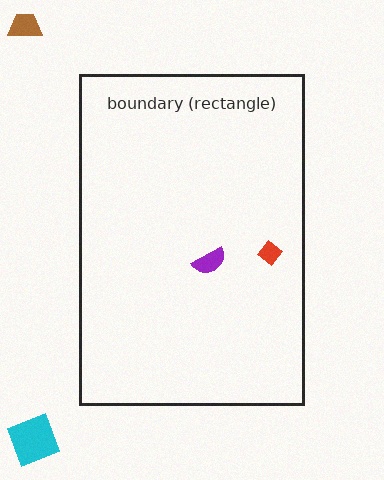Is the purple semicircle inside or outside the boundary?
Inside.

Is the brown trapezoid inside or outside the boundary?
Outside.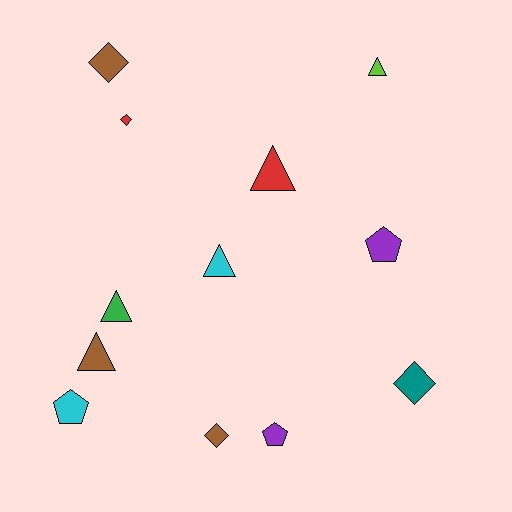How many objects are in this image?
There are 12 objects.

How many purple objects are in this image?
There are 2 purple objects.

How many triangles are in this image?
There are 5 triangles.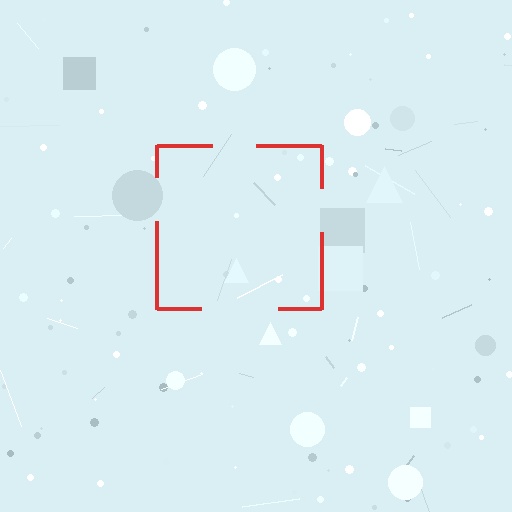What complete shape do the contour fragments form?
The contour fragments form a square.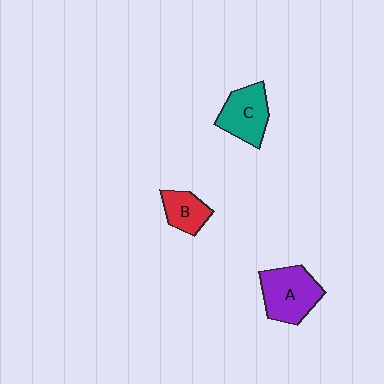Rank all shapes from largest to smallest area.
From largest to smallest: A (purple), C (teal), B (red).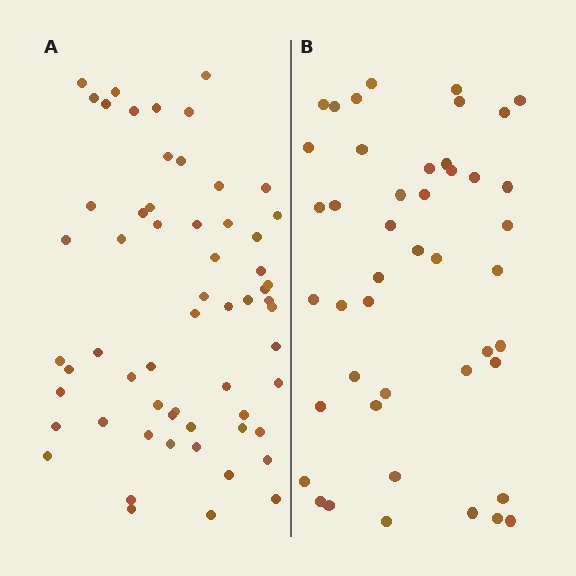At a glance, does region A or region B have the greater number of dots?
Region A (the left region) has more dots.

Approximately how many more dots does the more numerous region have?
Region A has approximately 15 more dots than region B.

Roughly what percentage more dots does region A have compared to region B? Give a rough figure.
About 35% more.